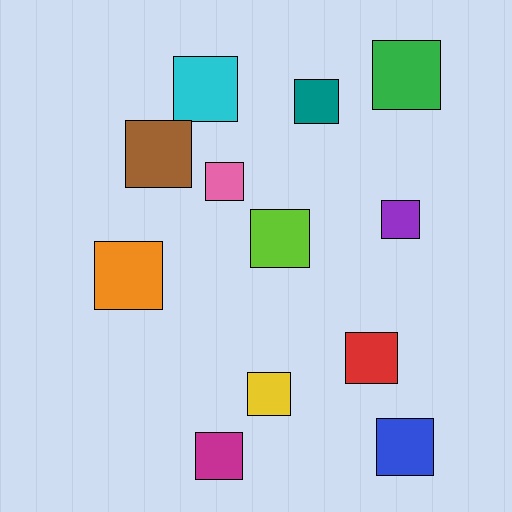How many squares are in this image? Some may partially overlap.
There are 12 squares.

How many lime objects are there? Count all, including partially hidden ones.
There is 1 lime object.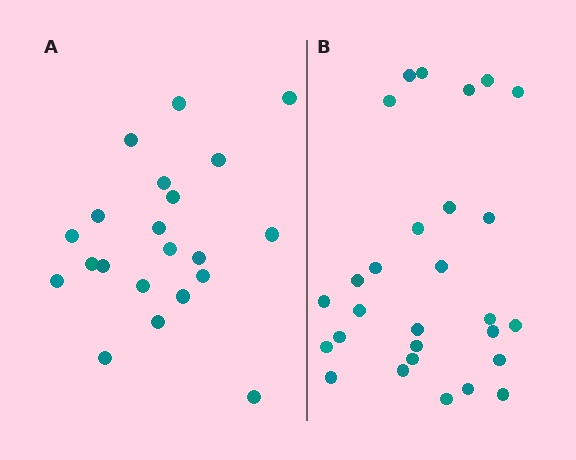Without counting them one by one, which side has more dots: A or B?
Region B (the right region) has more dots.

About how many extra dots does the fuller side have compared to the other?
Region B has roughly 8 or so more dots than region A.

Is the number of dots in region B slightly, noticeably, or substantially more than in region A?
Region B has noticeably more, but not dramatically so. The ratio is roughly 1.3 to 1.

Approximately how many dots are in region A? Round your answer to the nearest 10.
About 20 dots. (The exact count is 21, which rounds to 20.)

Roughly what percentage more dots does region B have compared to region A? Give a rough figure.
About 35% more.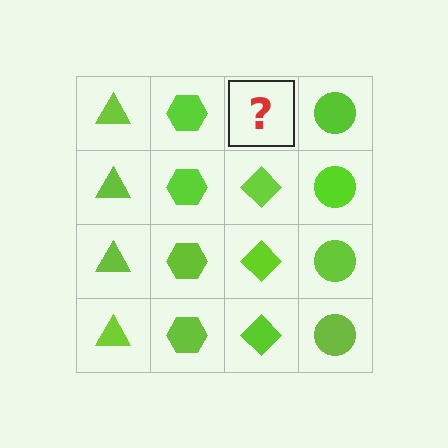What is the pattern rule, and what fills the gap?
The rule is that each column has a consistent shape. The gap should be filled with a lime diamond.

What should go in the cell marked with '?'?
The missing cell should contain a lime diamond.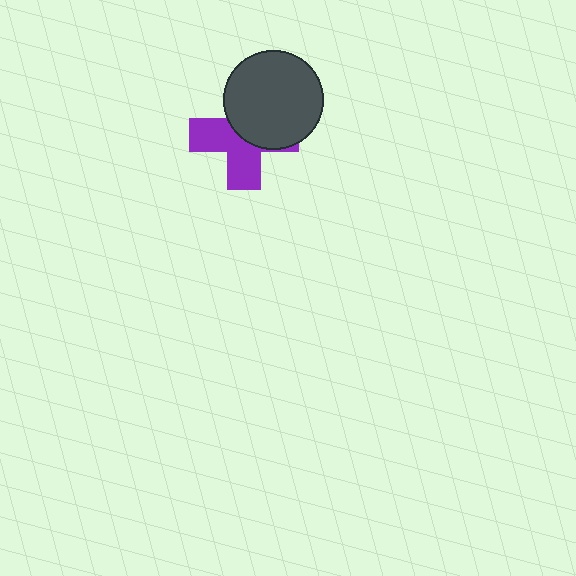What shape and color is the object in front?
The object in front is a dark gray circle.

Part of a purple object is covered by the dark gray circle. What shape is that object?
It is a cross.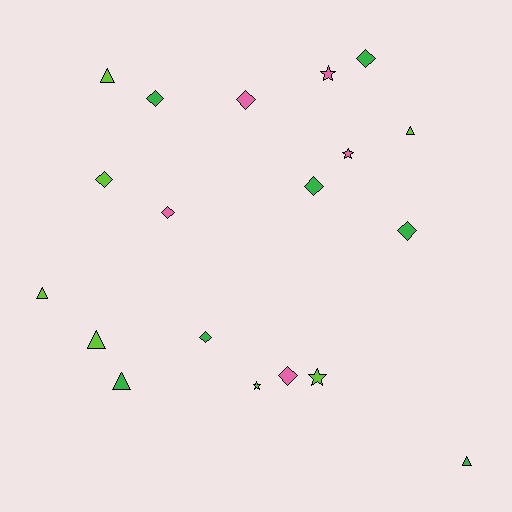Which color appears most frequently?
Lime, with 7 objects.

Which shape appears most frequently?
Diamond, with 9 objects.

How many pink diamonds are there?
There are 3 pink diamonds.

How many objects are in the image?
There are 19 objects.